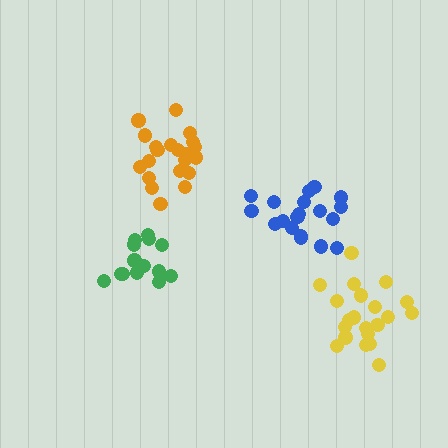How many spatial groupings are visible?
There are 4 spatial groupings.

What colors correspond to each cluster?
The clusters are colored: blue, yellow, green, orange.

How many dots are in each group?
Group 1: 19 dots, Group 2: 21 dots, Group 3: 15 dots, Group 4: 21 dots (76 total).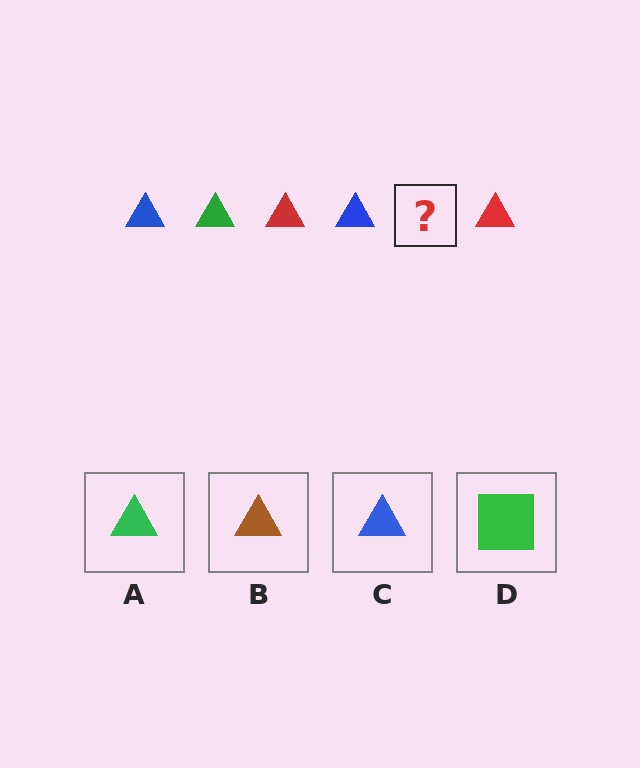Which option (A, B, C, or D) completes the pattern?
A.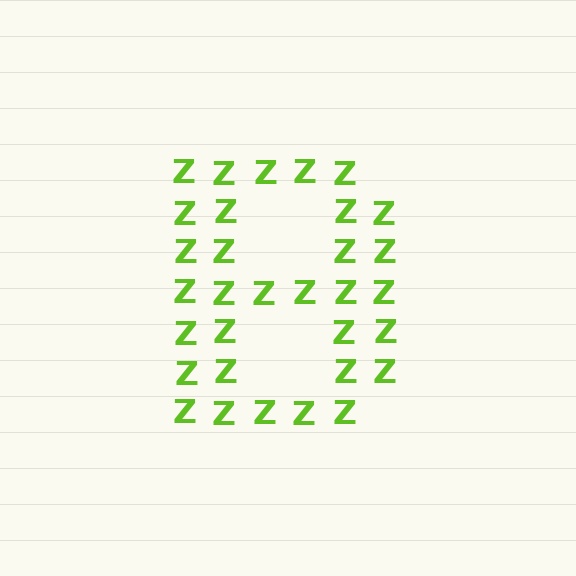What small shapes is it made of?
It is made of small letter Z's.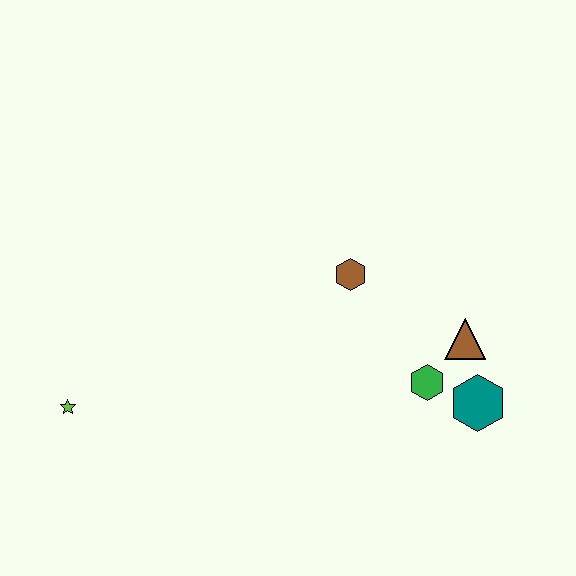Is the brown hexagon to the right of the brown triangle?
No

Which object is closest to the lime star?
The brown hexagon is closest to the lime star.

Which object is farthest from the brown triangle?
The lime star is farthest from the brown triangle.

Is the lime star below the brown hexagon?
Yes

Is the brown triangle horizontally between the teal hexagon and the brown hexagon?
Yes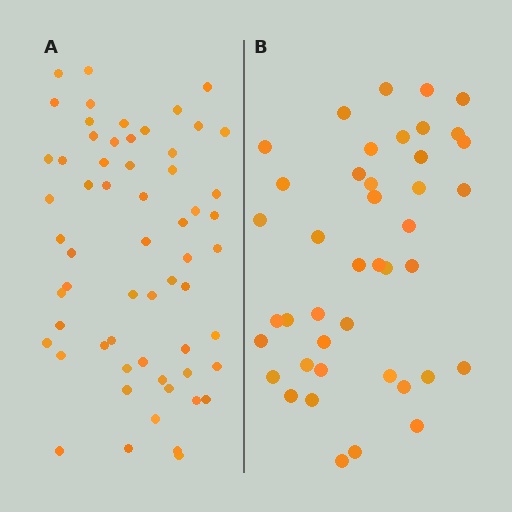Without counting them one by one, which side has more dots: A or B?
Region A (the left region) has more dots.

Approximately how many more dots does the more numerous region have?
Region A has approximately 20 more dots than region B.